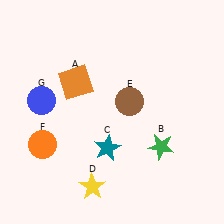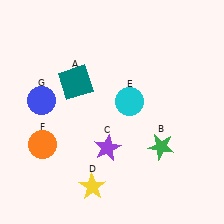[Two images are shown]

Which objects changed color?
A changed from orange to teal. C changed from teal to purple. E changed from brown to cyan.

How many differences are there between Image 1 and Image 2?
There are 3 differences between the two images.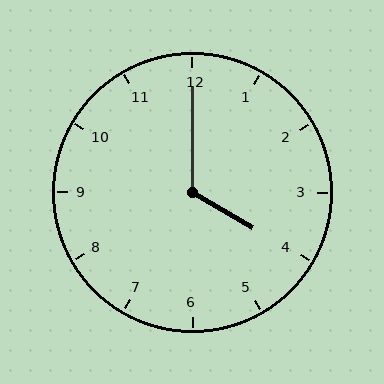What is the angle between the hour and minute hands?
Approximately 120 degrees.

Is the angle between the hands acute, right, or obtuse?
It is obtuse.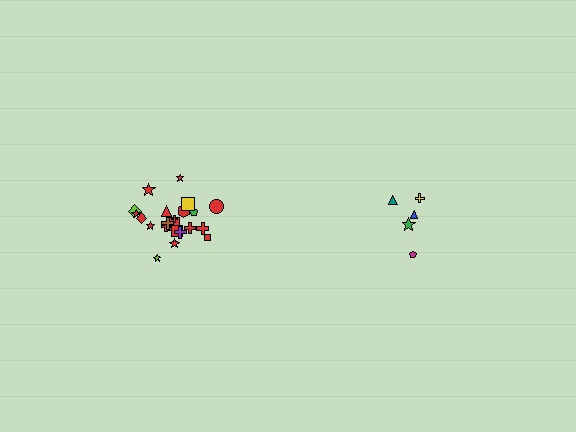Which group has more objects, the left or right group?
The left group.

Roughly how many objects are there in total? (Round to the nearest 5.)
Roughly 25 objects in total.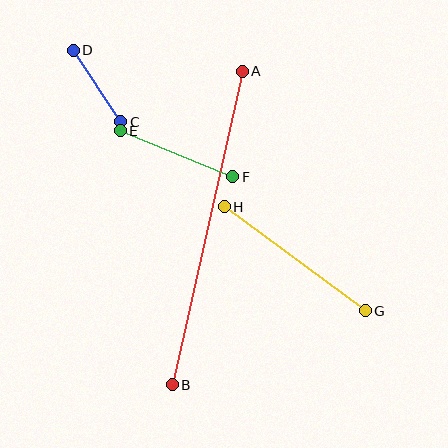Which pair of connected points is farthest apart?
Points A and B are farthest apart.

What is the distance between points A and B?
The distance is approximately 321 pixels.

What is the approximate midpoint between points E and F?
The midpoint is at approximately (176, 154) pixels.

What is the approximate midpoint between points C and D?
The midpoint is at approximately (97, 86) pixels.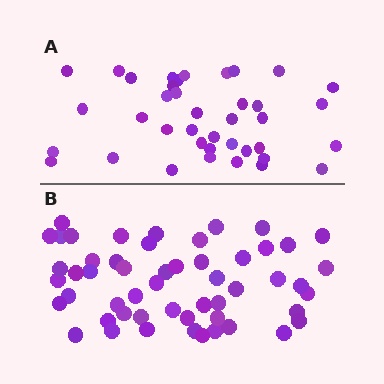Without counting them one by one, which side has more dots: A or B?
Region B (the bottom region) has more dots.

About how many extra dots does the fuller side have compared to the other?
Region B has approximately 15 more dots than region A.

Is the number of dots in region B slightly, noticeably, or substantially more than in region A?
Region B has noticeably more, but not dramatically so. The ratio is roughly 1.4 to 1.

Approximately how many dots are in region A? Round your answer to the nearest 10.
About 40 dots. (The exact count is 39, which rounds to 40.)